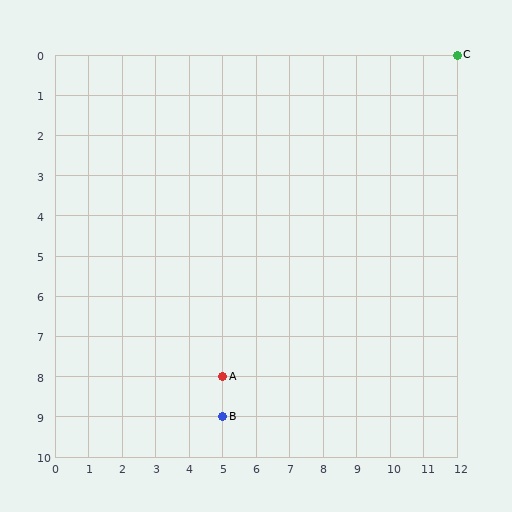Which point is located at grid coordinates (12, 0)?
Point C is at (12, 0).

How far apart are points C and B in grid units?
Points C and B are 7 columns and 9 rows apart (about 11.4 grid units diagonally).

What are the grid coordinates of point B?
Point B is at grid coordinates (5, 9).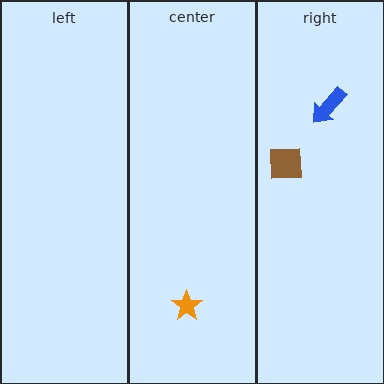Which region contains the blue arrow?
The right region.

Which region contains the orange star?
The center region.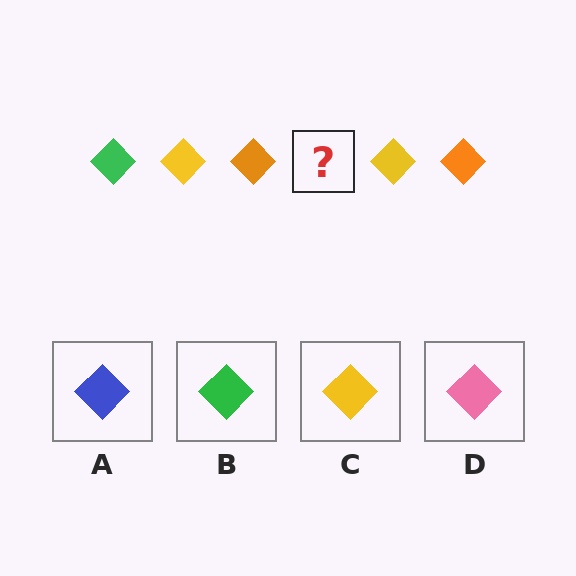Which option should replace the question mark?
Option B.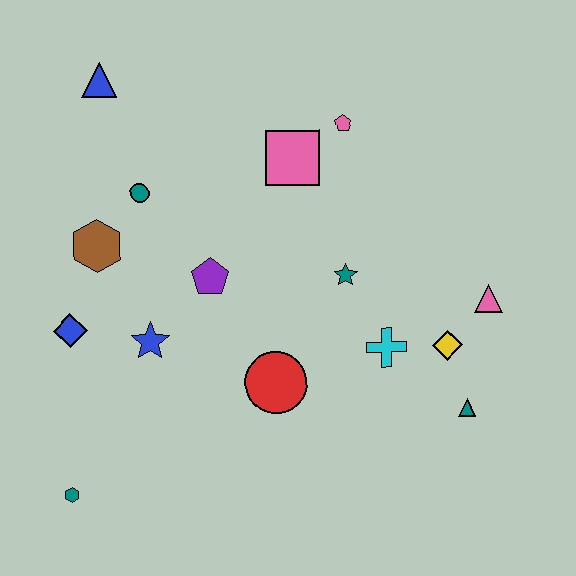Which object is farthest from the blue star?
The pink triangle is farthest from the blue star.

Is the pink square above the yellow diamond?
Yes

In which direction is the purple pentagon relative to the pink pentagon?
The purple pentagon is below the pink pentagon.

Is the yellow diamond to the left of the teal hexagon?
No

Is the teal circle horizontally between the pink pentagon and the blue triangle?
Yes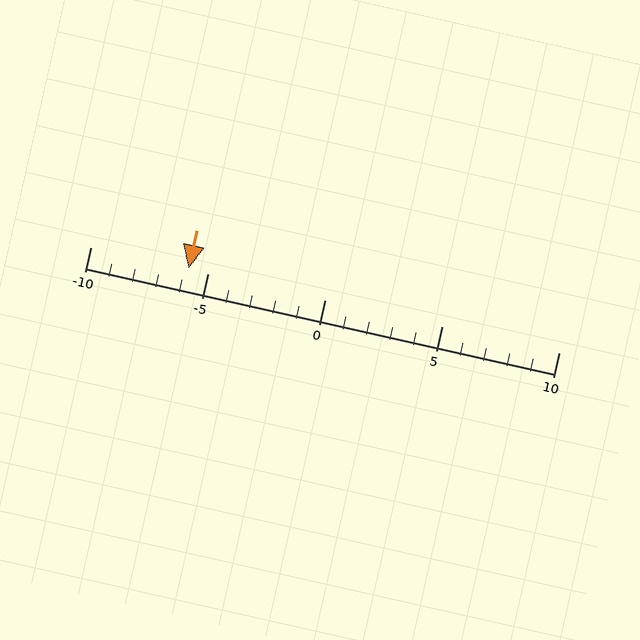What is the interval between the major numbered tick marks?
The major tick marks are spaced 5 units apart.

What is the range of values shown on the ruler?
The ruler shows values from -10 to 10.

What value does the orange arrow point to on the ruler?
The orange arrow points to approximately -6.